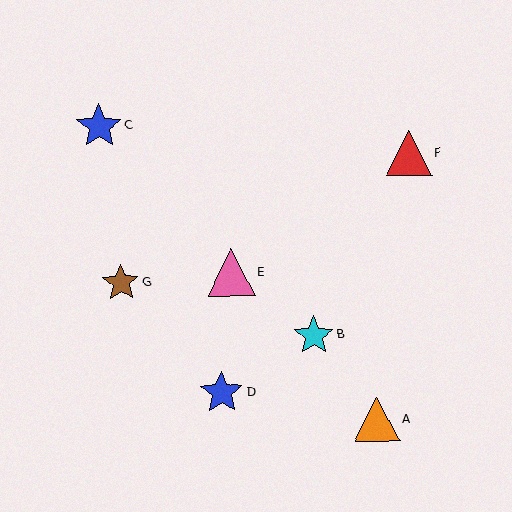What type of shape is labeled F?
Shape F is a red triangle.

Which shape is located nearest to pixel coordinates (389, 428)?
The orange triangle (labeled A) at (377, 419) is nearest to that location.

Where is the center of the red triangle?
The center of the red triangle is at (409, 153).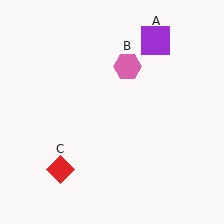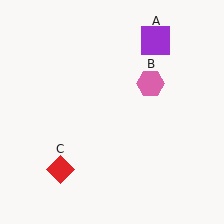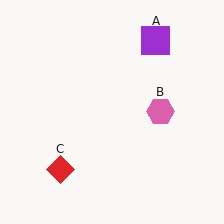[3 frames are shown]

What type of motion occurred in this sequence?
The pink hexagon (object B) rotated clockwise around the center of the scene.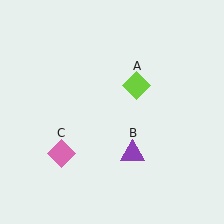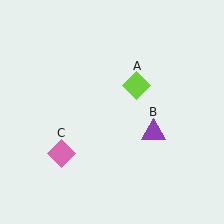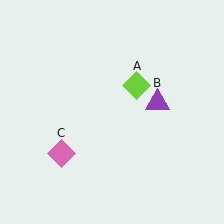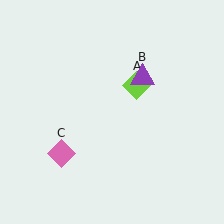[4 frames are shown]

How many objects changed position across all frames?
1 object changed position: purple triangle (object B).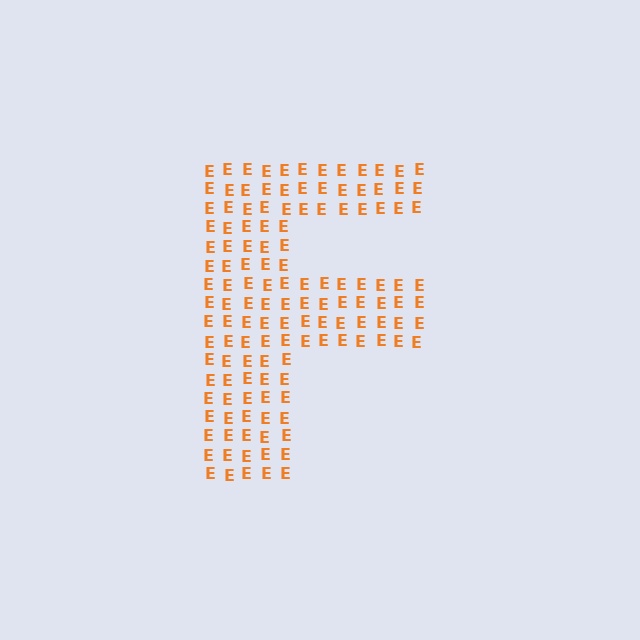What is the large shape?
The large shape is the letter F.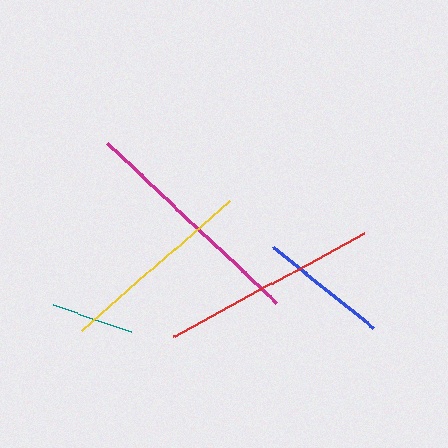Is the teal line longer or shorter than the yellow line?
The yellow line is longer than the teal line.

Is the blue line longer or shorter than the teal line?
The blue line is longer than the teal line.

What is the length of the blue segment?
The blue segment is approximately 129 pixels long.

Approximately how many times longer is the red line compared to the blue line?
The red line is approximately 1.7 times the length of the blue line.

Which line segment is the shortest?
The teal line is the shortest at approximately 82 pixels.